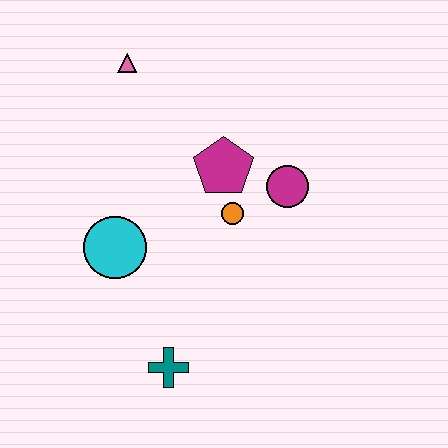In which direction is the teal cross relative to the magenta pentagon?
The teal cross is below the magenta pentagon.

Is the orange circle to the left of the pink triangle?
No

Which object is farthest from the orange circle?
The pink triangle is farthest from the orange circle.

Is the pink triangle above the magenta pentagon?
Yes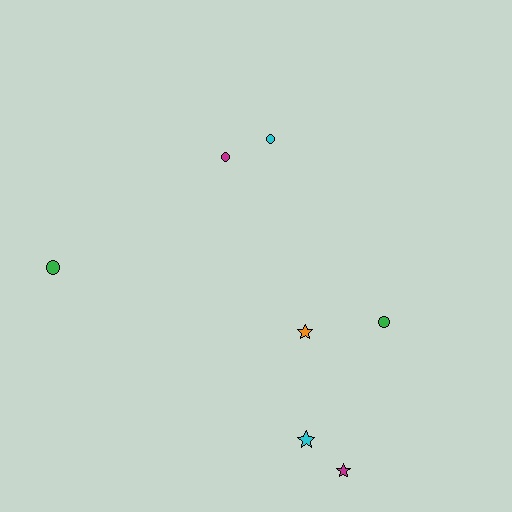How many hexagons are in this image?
There are no hexagons.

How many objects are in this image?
There are 7 objects.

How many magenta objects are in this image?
There are 2 magenta objects.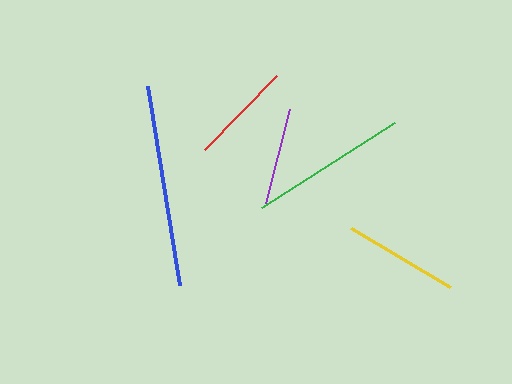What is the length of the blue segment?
The blue segment is approximately 201 pixels long.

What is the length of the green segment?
The green segment is approximately 159 pixels long.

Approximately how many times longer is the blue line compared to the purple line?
The blue line is approximately 2.1 times the length of the purple line.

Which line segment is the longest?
The blue line is the longest at approximately 201 pixels.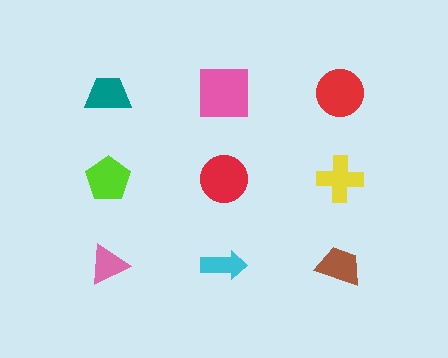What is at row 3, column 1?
A pink triangle.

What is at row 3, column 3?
A brown trapezoid.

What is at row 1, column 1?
A teal trapezoid.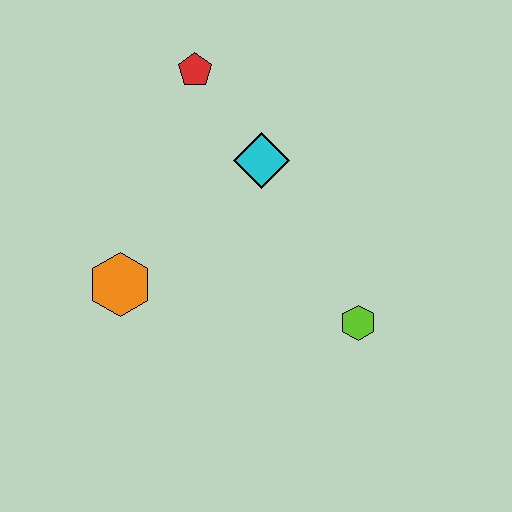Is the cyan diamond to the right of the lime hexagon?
No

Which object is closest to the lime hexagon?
The cyan diamond is closest to the lime hexagon.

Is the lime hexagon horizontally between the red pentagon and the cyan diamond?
No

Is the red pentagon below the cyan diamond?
No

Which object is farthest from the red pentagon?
The lime hexagon is farthest from the red pentagon.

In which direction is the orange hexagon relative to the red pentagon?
The orange hexagon is below the red pentagon.